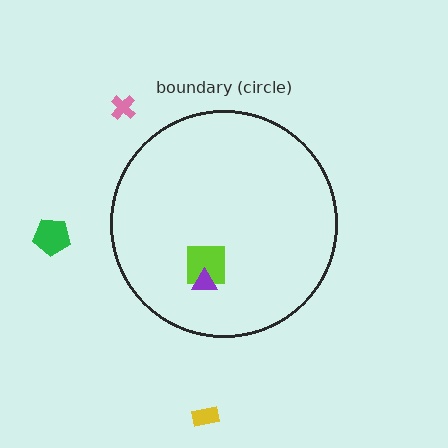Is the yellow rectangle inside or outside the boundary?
Outside.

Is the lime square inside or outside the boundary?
Inside.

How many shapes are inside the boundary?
2 inside, 3 outside.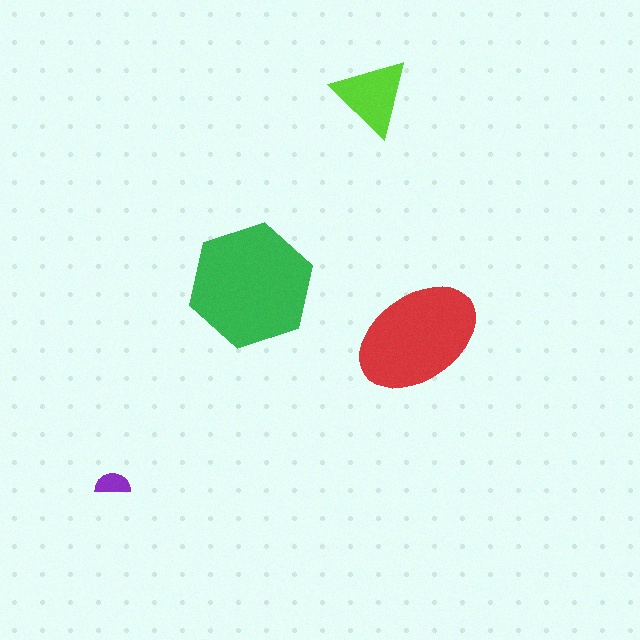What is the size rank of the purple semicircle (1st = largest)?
4th.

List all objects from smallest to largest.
The purple semicircle, the lime triangle, the red ellipse, the green hexagon.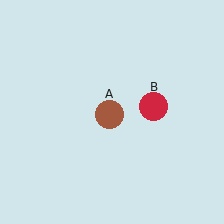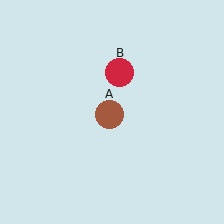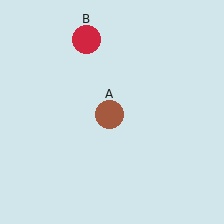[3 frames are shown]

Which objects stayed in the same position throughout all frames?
Brown circle (object A) remained stationary.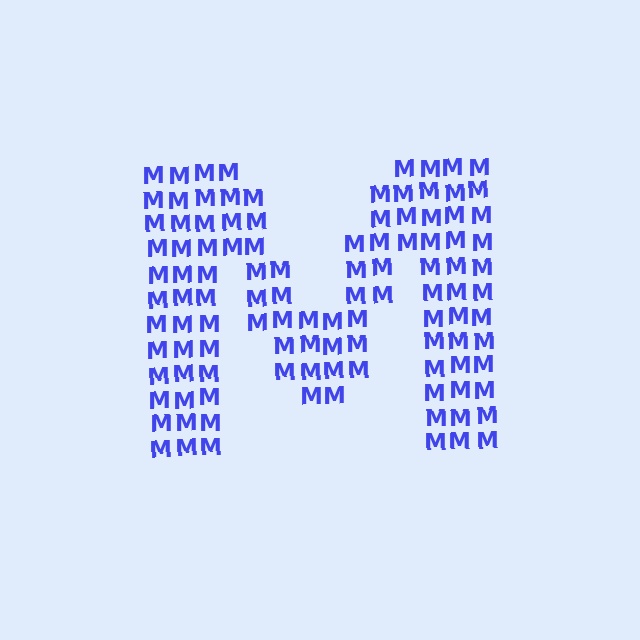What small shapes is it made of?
It is made of small letter M's.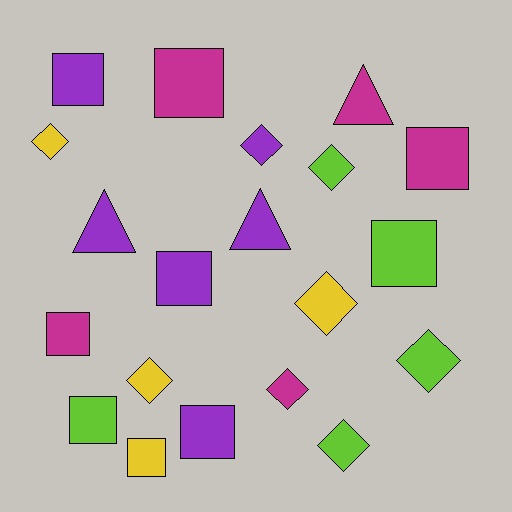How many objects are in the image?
There are 20 objects.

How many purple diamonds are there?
There is 1 purple diamond.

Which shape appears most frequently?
Square, with 9 objects.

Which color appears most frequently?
Purple, with 6 objects.